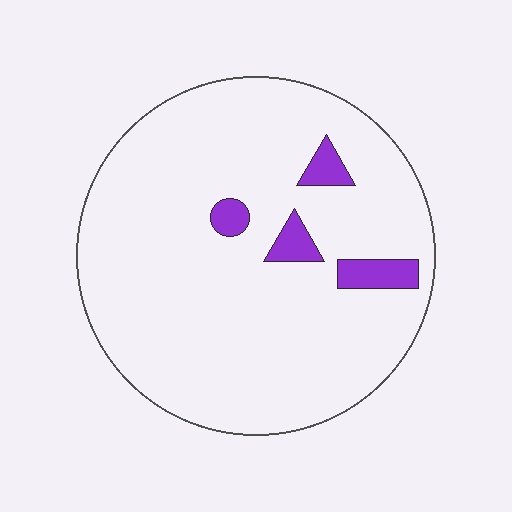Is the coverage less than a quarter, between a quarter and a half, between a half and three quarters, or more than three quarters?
Less than a quarter.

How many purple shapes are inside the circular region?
4.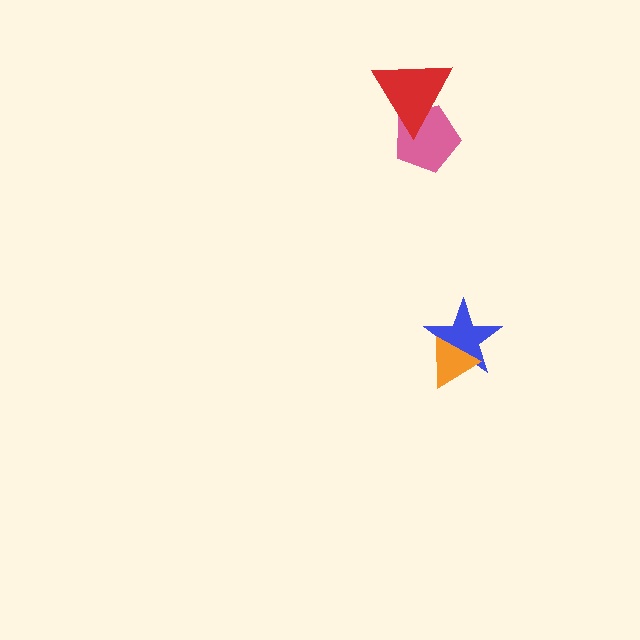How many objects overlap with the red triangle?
1 object overlaps with the red triangle.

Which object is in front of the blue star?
The orange triangle is in front of the blue star.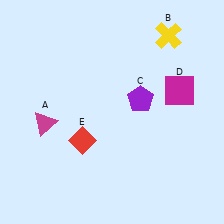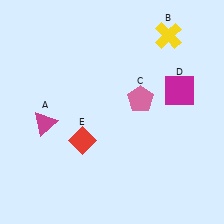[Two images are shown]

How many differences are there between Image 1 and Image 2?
There is 1 difference between the two images.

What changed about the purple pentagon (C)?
In Image 1, C is purple. In Image 2, it changed to pink.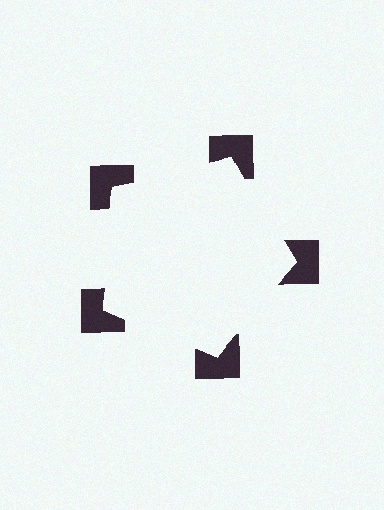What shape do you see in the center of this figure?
An illusory pentagon — its edges are inferred from the aligned wedge cuts in the notched squares, not physically drawn.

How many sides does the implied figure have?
5 sides.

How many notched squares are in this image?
There are 5 — one at each vertex of the illusory pentagon.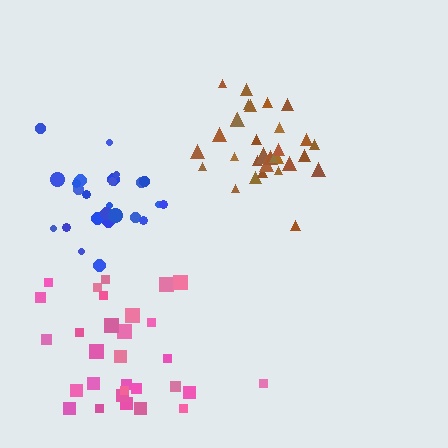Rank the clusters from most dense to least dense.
brown, blue, pink.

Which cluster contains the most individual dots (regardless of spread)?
Brown (32).